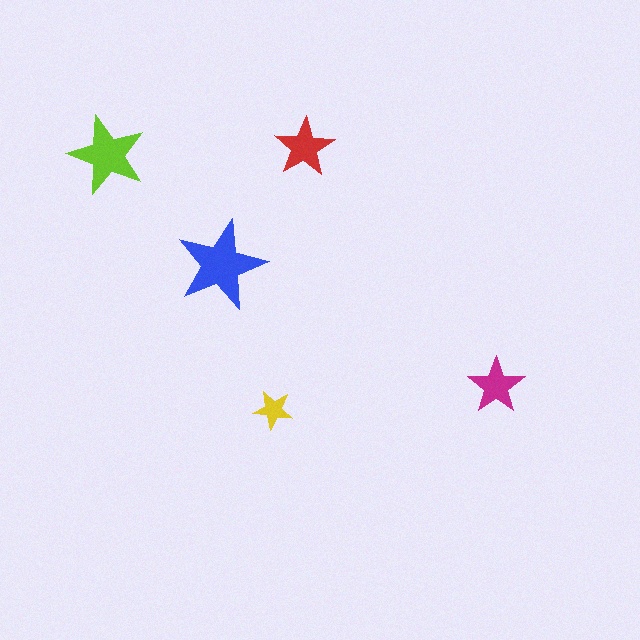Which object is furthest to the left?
The lime star is leftmost.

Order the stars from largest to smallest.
the blue one, the lime one, the red one, the magenta one, the yellow one.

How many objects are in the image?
There are 5 objects in the image.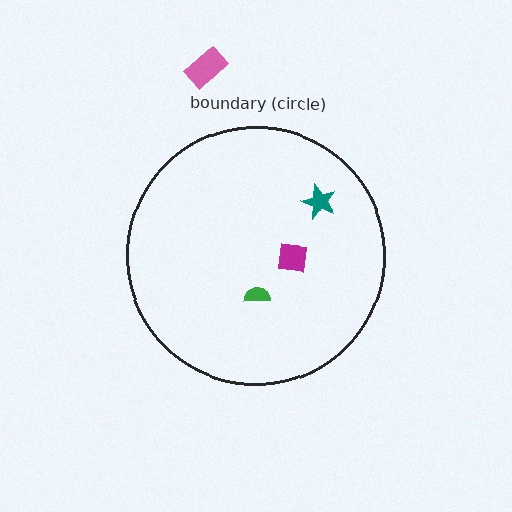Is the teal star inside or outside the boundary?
Inside.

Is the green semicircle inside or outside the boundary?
Inside.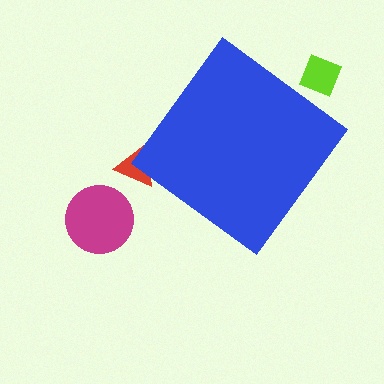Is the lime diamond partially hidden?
Yes, the lime diamond is partially hidden behind the blue diamond.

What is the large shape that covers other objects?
A blue diamond.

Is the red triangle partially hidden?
Yes, the red triangle is partially hidden behind the blue diamond.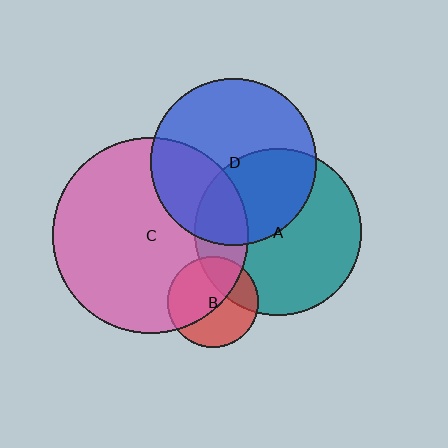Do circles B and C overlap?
Yes.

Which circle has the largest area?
Circle C (pink).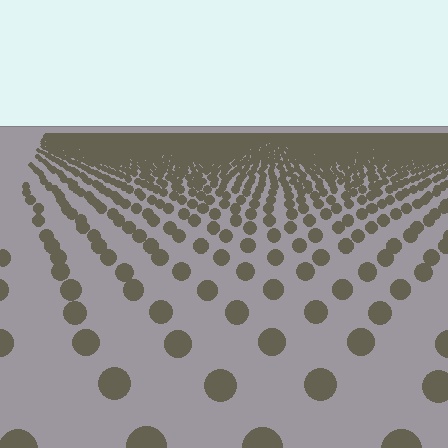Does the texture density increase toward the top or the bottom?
Density increases toward the top.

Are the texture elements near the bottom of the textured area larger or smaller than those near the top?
Larger. Near the bottom, elements are closer to the viewer and appear at a bigger on-screen size.